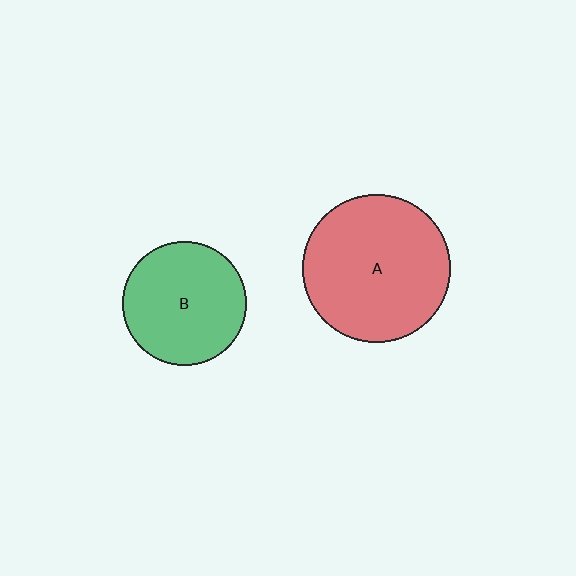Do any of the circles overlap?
No, none of the circles overlap.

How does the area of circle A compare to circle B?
Approximately 1.4 times.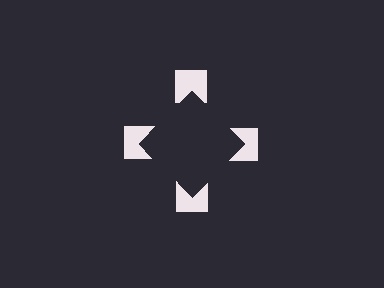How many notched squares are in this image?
There are 4 — one at each vertex of the illusory square.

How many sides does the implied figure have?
4 sides.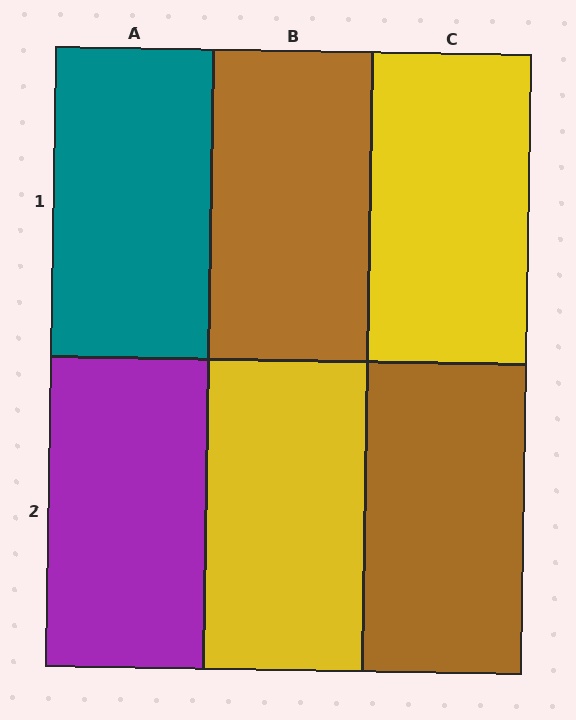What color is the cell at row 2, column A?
Purple.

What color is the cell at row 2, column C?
Brown.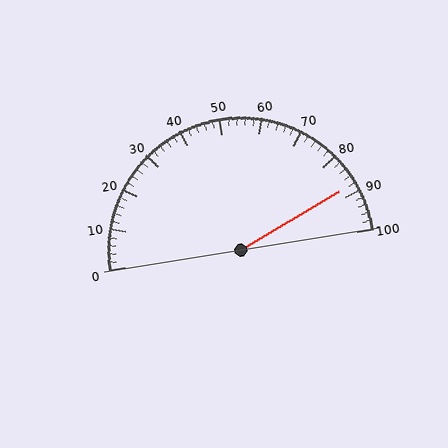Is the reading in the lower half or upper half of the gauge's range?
The reading is in the upper half of the range (0 to 100).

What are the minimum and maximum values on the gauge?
The gauge ranges from 0 to 100.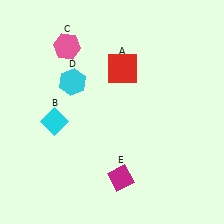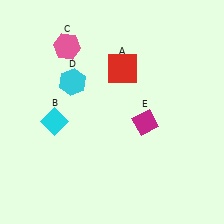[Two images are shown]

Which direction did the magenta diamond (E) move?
The magenta diamond (E) moved up.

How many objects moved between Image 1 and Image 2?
1 object moved between the two images.